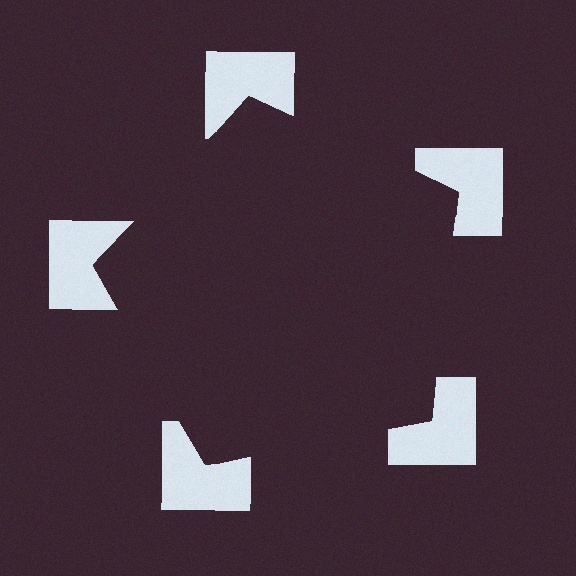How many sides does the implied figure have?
5 sides.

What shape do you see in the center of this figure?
An illusory pentagon — its edges are inferred from the aligned wedge cuts in the notched squares, not physically drawn.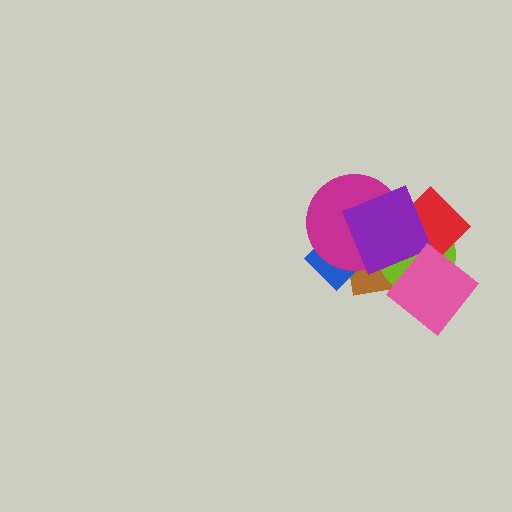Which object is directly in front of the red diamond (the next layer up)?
The purple square is directly in front of the red diamond.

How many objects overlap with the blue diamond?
3 objects overlap with the blue diamond.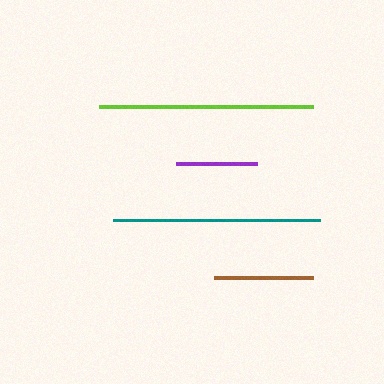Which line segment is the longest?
The lime line is the longest at approximately 214 pixels.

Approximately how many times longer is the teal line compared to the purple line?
The teal line is approximately 2.5 times the length of the purple line.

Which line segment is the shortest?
The purple line is the shortest at approximately 82 pixels.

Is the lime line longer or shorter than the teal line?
The lime line is longer than the teal line.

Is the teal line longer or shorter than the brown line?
The teal line is longer than the brown line.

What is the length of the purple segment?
The purple segment is approximately 82 pixels long.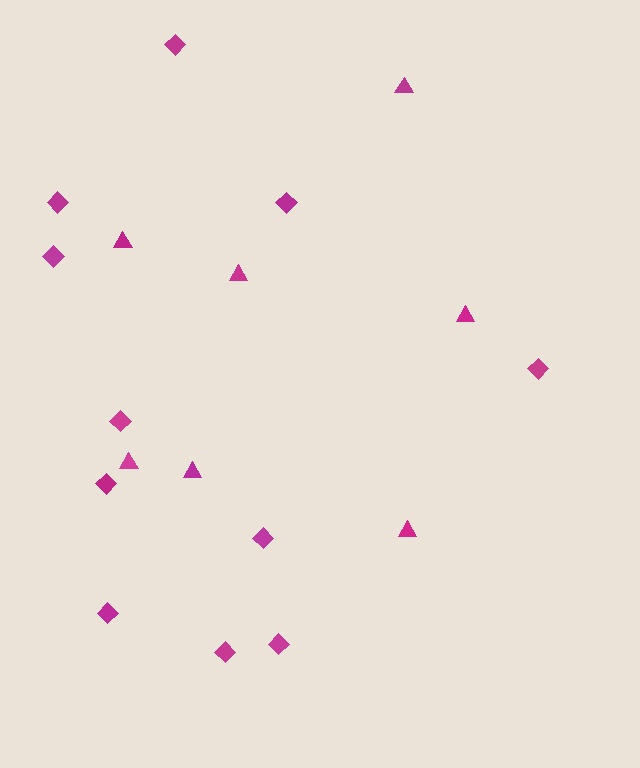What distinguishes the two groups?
There are 2 groups: one group of diamonds (11) and one group of triangles (7).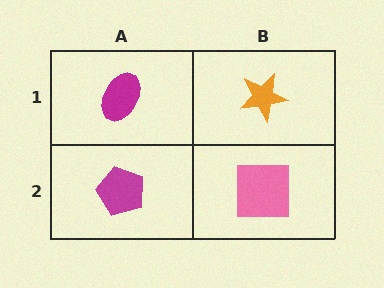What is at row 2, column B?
A pink square.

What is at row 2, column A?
A magenta pentagon.